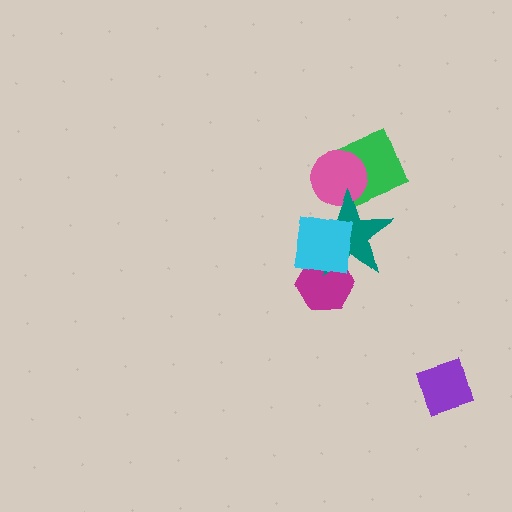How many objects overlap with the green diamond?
2 objects overlap with the green diamond.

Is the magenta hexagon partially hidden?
Yes, it is partially covered by another shape.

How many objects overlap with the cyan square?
2 objects overlap with the cyan square.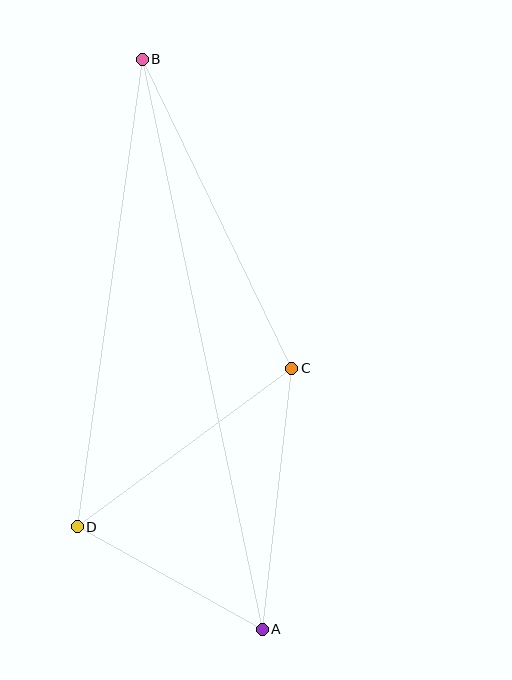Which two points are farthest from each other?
Points A and B are farthest from each other.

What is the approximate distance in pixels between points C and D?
The distance between C and D is approximately 267 pixels.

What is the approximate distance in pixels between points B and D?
The distance between B and D is approximately 472 pixels.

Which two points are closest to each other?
Points A and D are closest to each other.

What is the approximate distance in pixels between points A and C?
The distance between A and C is approximately 262 pixels.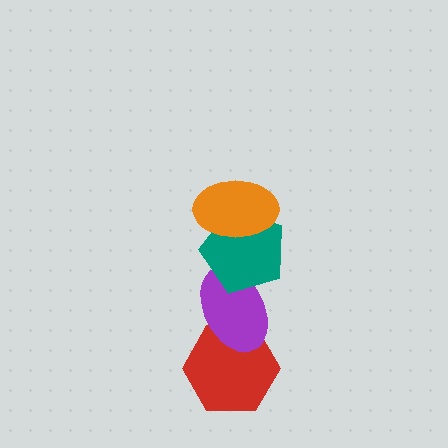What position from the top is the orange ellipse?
The orange ellipse is 1st from the top.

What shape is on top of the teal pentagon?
The orange ellipse is on top of the teal pentagon.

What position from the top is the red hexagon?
The red hexagon is 4th from the top.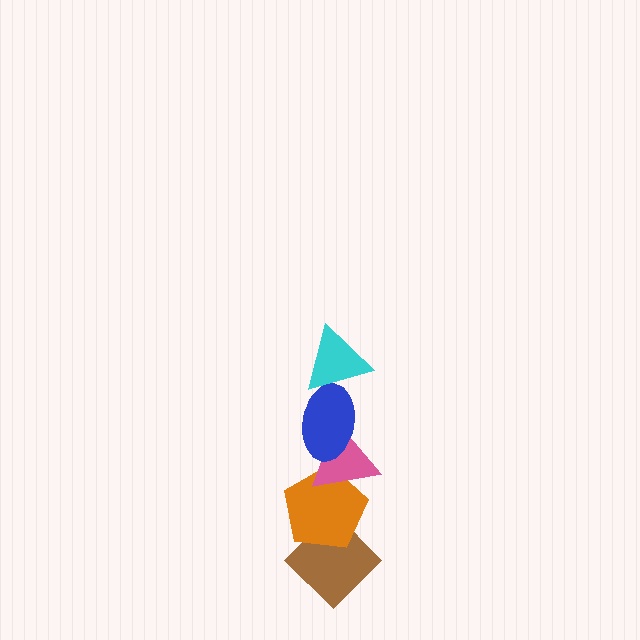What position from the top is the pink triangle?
The pink triangle is 3rd from the top.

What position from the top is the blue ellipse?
The blue ellipse is 2nd from the top.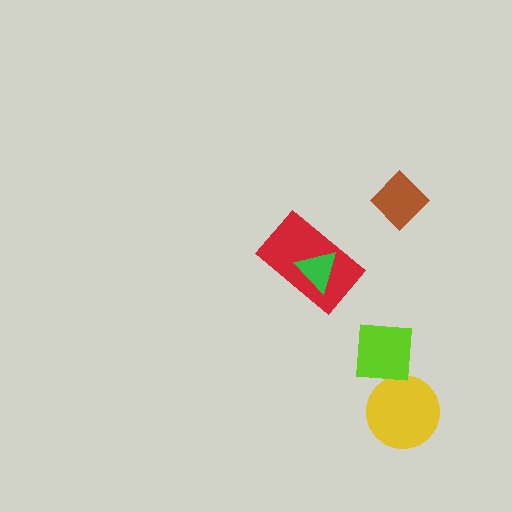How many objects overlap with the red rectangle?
1 object overlaps with the red rectangle.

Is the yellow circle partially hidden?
Yes, it is partially covered by another shape.